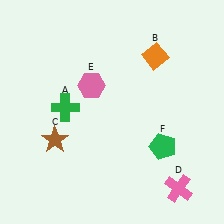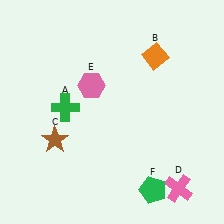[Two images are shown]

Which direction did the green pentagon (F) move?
The green pentagon (F) moved down.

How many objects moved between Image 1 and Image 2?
1 object moved between the two images.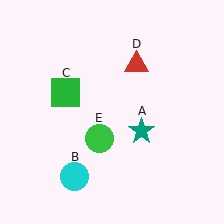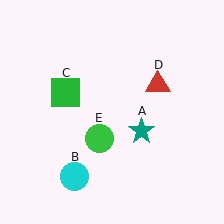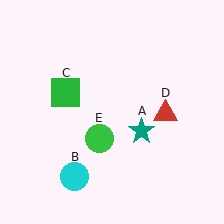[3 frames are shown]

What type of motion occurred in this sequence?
The red triangle (object D) rotated clockwise around the center of the scene.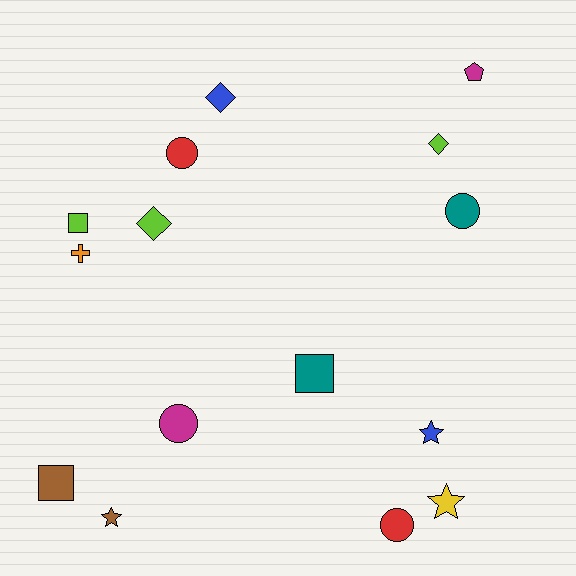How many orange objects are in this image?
There is 1 orange object.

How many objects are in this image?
There are 15 objects.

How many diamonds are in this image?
There are 3 diamonds.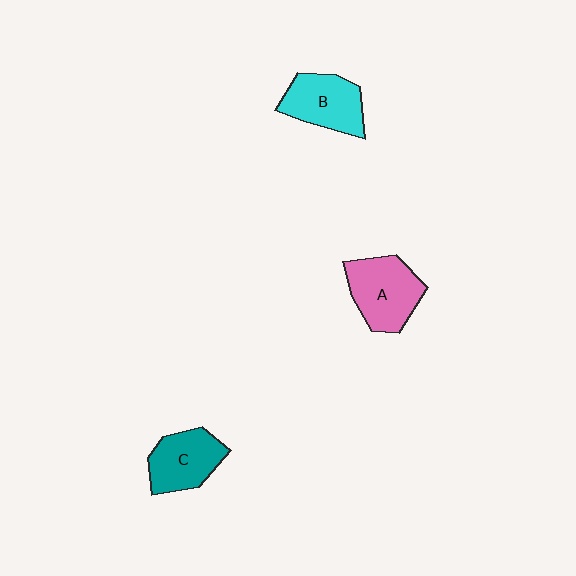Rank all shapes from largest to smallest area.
From largest to smallest: A (pink), B (cyan), C (teal).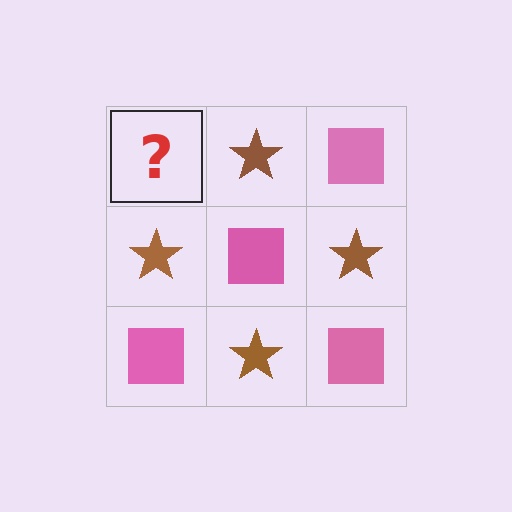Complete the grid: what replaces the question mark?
The question mark should be replaced with a pink square.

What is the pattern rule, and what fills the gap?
The rule is that it alternates pink square and brown star in a checkerboard pattern. The gap should be filled with a pink square.